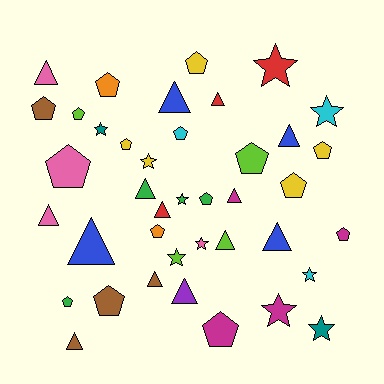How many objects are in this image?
There are 40 objects.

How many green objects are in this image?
There are 4 green objects.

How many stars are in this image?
There are 10 stars.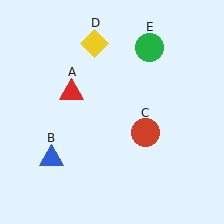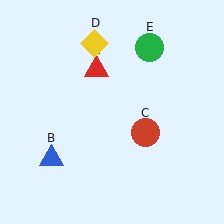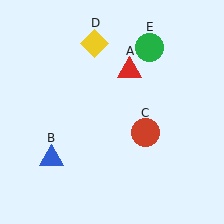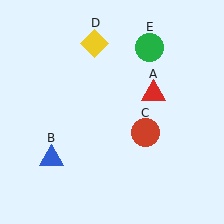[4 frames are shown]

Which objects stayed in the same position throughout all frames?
Blue triangle (object B) and red circle (object C) and yellow diamond (object D) and green circle (object E) remained stationary.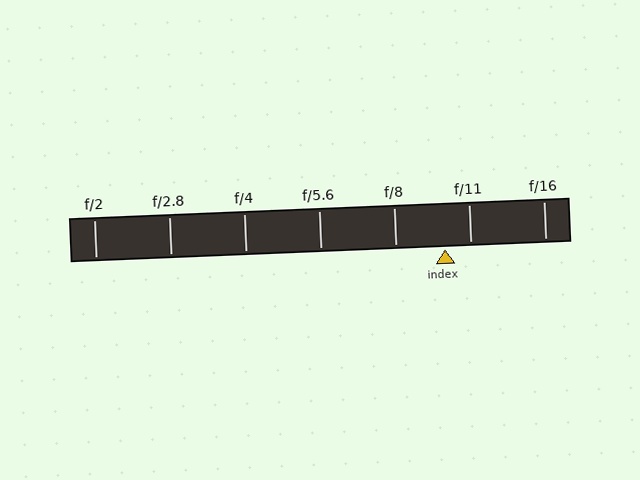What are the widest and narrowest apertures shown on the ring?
The widest aperture shown is f/2 and the narrowest is f/16.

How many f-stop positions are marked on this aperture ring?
There are 7 f-stop positions marked.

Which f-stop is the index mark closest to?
The index mark is closest to f/11.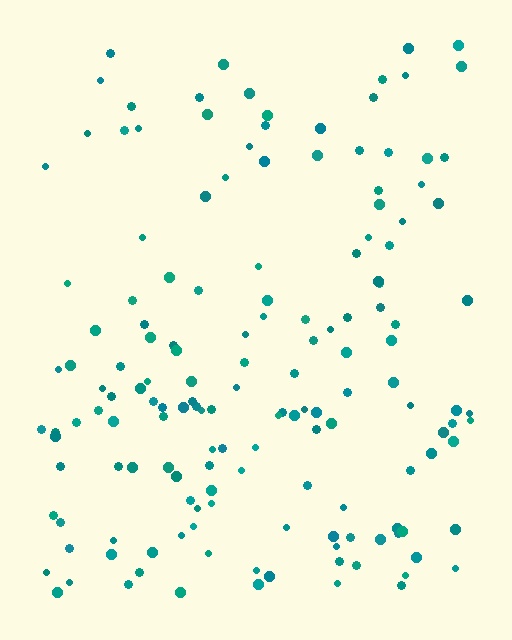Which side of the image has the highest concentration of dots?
The bottom.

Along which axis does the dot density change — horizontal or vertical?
Vertical.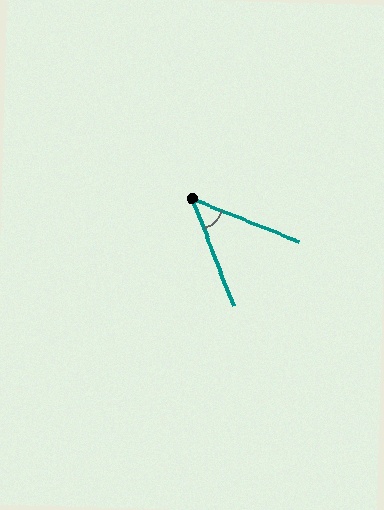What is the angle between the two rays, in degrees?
Approximately 48 degrees.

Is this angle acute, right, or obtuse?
It is acute.